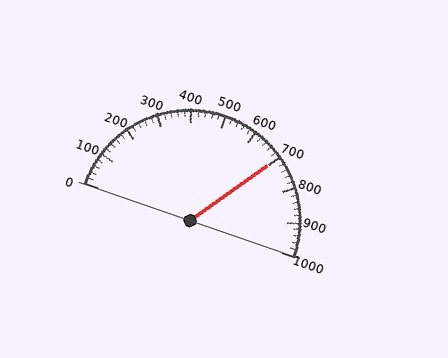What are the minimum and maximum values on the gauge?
The gauge ranges from 0 to 1000.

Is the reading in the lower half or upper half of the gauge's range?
The reading is in the upper half of the range (0 to 1000).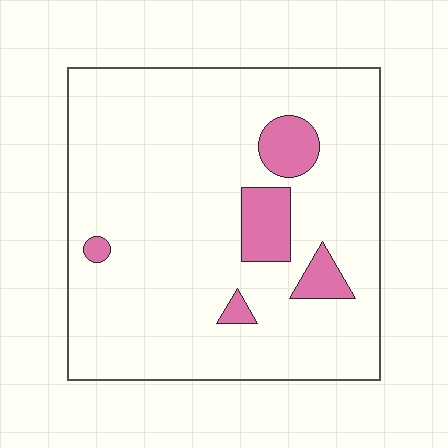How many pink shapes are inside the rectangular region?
5.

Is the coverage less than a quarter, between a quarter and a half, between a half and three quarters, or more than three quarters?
Less than a quarter.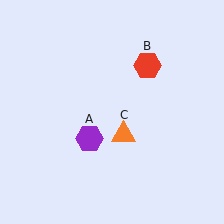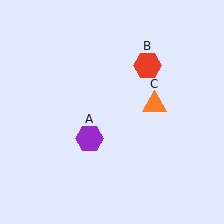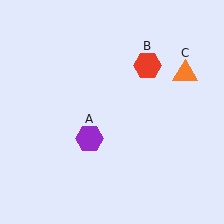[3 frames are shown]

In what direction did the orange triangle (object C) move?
The orange triangle (object C) moved up and to the right.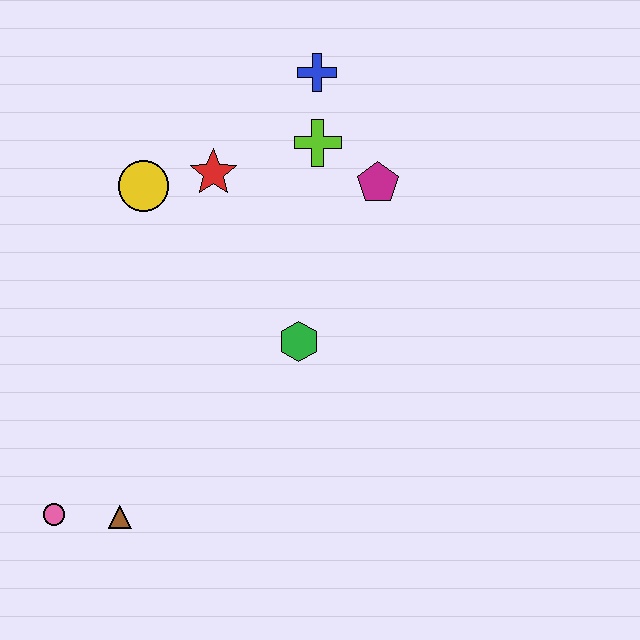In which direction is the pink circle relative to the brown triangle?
The pink circle is to the left of the brown triangle.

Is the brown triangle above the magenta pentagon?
No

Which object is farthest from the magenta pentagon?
The pink circle is farthest from the magenta pentagon.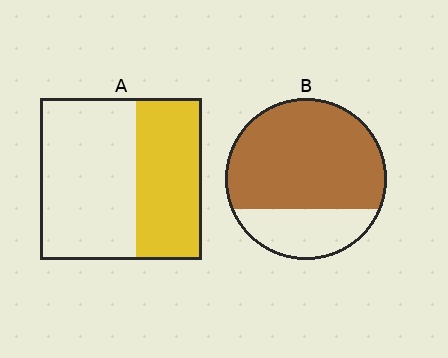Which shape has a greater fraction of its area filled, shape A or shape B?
Shape B.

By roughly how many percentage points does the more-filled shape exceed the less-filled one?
By roughly 30 percentage points (B over A).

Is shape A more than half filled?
No.